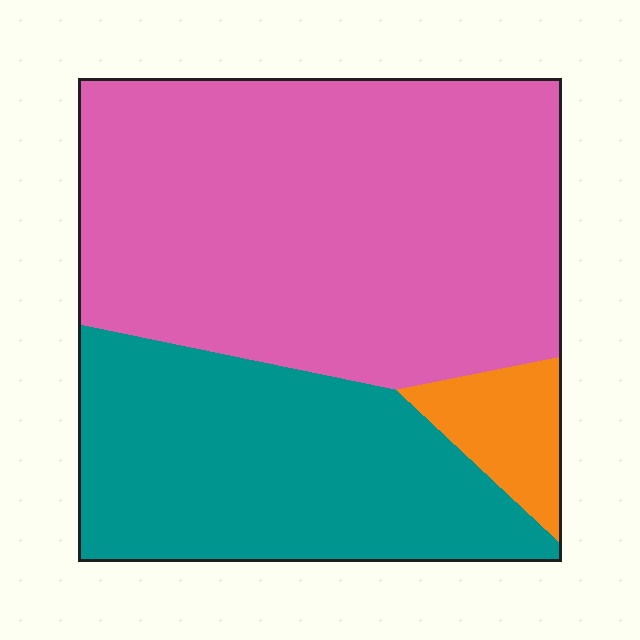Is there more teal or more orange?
Teal.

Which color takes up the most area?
Pink, at roughly 60%.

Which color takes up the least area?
Orange, at roughly 5%.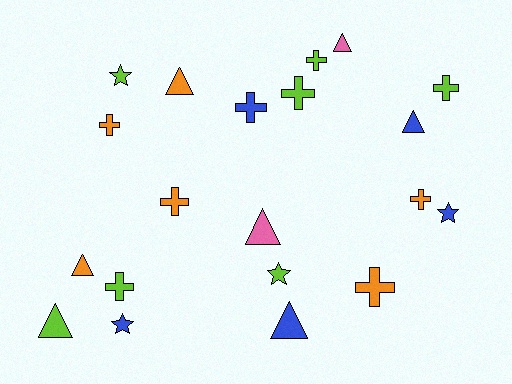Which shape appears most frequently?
Cross, with 9 objects.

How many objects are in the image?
There are 20 objects.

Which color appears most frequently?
Lime, with 7 objects.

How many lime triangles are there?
There is 1 lime triangle.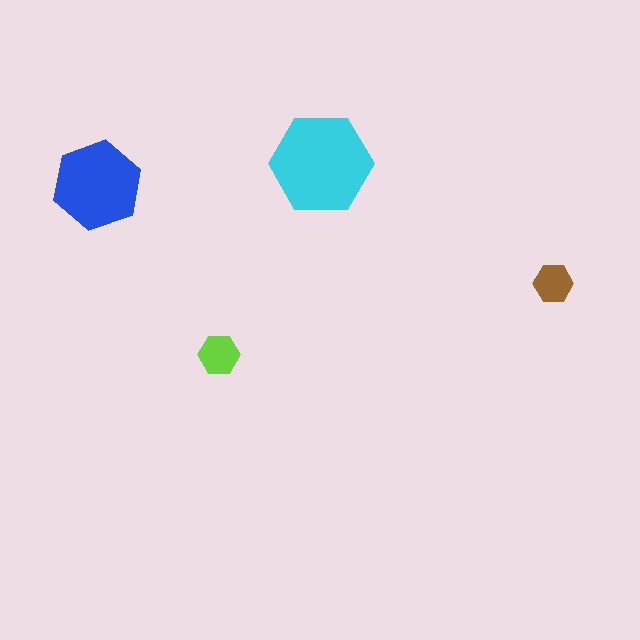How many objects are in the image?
There are 4 objects in the image.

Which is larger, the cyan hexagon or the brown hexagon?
The cyan one.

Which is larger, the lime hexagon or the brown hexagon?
The lime one.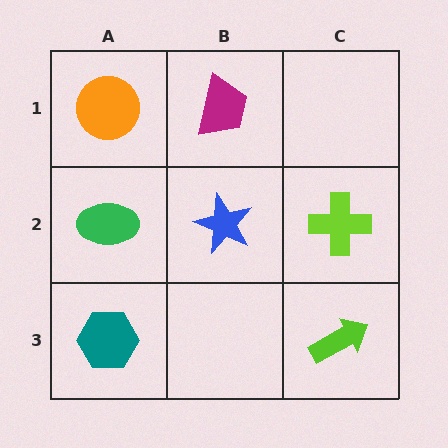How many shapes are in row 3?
2 shapes.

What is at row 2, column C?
A lime cross.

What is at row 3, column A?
A teal hexagon.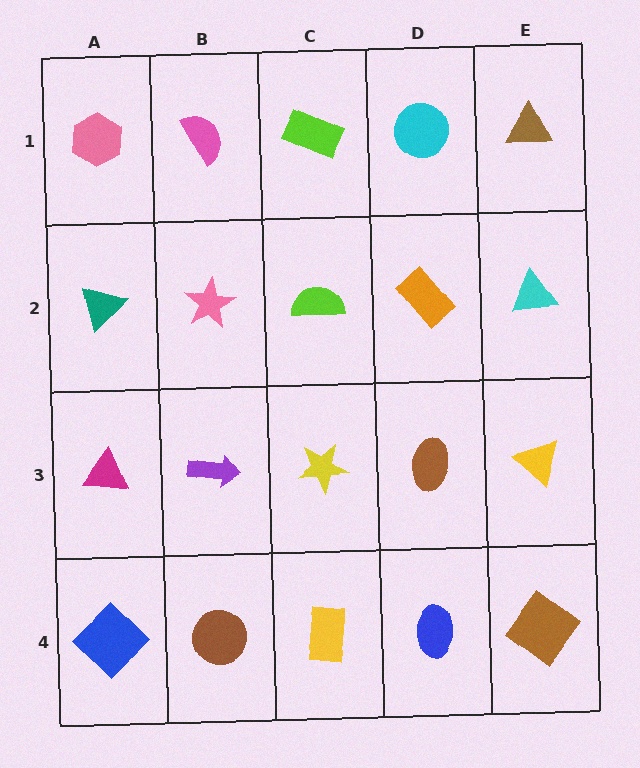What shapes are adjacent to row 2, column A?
A pink hexagon (row 1, column A), a magenta triangle (row 3, column A), a pink star (row 2, column B).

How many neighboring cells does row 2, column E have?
3.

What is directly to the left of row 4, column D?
A yellow rectangle.